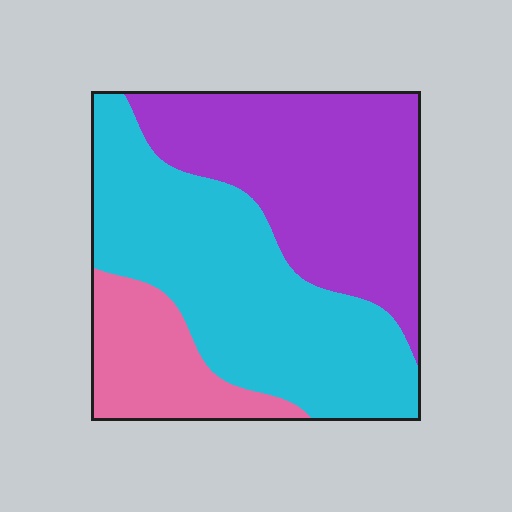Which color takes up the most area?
Cyan, at roughly 45%.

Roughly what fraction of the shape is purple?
Purple takes up about two fifths (2/5) of the shape.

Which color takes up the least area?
Pink, at roughly 15%.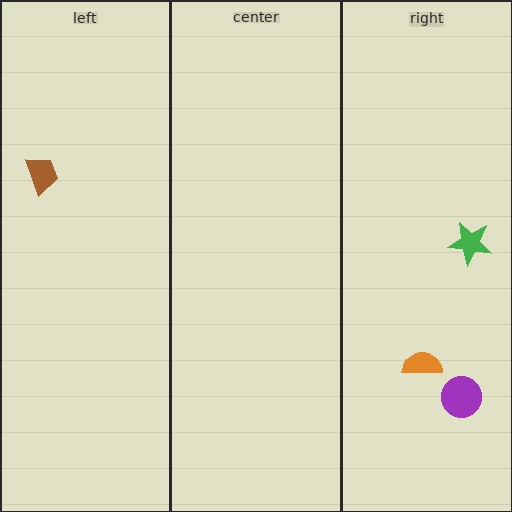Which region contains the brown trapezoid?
The left region.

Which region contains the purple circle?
The right region.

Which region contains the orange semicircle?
The right region.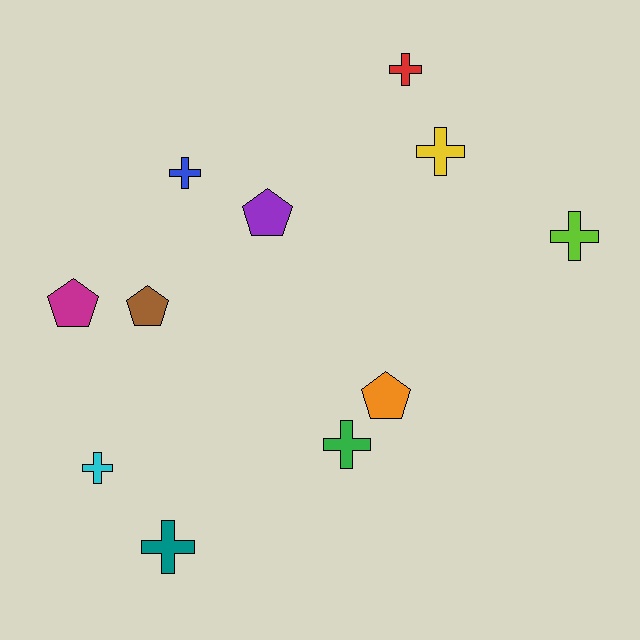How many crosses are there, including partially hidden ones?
There are 7 crosses.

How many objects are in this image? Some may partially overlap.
There are 11 objects.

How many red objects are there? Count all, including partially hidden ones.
There is 1 red object.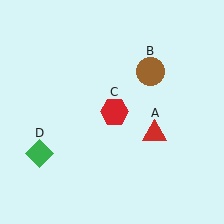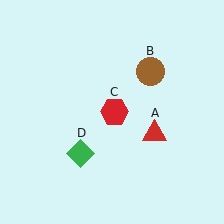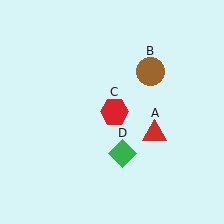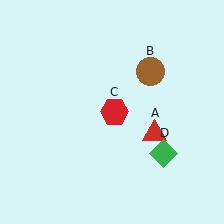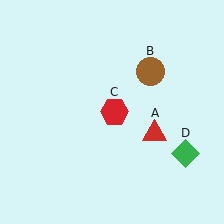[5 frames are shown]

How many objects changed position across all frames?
1 object changed position: green diamond (object D).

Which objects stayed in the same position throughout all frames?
Red triangle (object A) and brown circle (object B) and red hexagon (object C) remained stationary.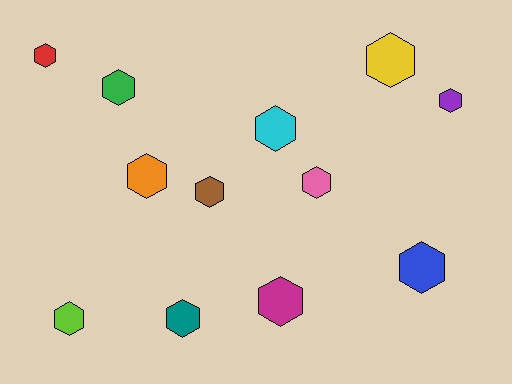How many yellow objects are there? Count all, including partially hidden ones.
There is 1 yellow object.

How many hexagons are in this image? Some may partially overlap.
There are 12 hexagons.